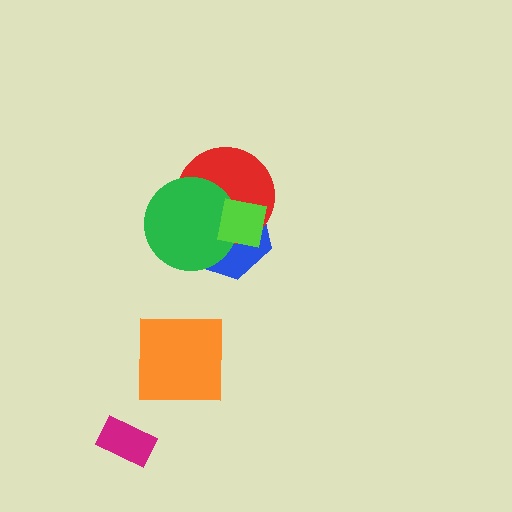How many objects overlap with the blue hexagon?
3 objects overlap with the blue hexagon.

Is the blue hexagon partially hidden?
Yes, it is partially covered by another shape.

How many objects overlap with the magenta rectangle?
0 objects overlap with the magenta rectangle.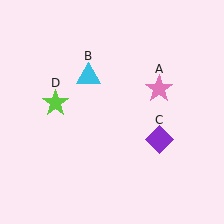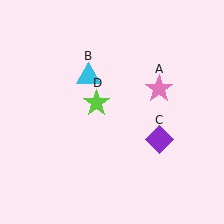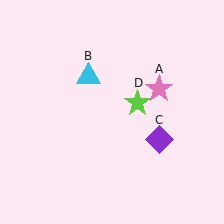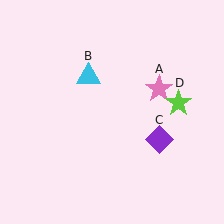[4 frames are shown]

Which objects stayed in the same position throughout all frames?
Pink star (object A) and cyan triangle (object B) and purple diamond (object C) remained stationary.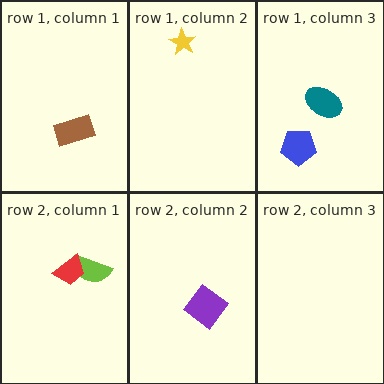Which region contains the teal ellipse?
The row 1, column 3 region.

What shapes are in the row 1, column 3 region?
The teal ellipse, the blue pentagon.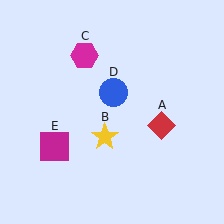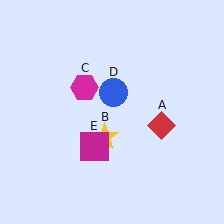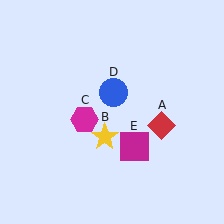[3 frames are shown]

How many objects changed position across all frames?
2 objects changed position: magenta hexagon (object C), magenta square (object E).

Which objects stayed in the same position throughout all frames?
Red diamond (object A) and yellow star (object B) and blue circle (object D) remained stationary.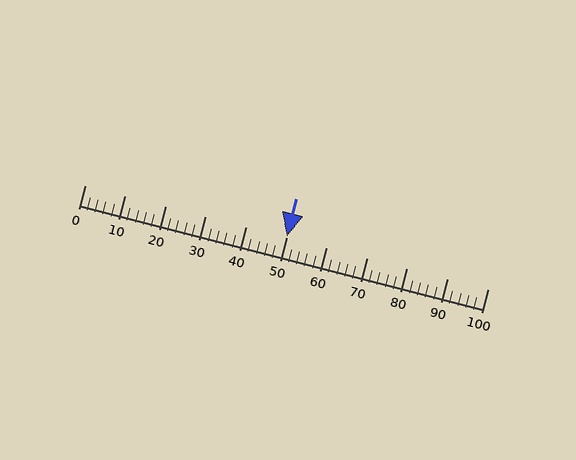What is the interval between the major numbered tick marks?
The major tick marks are spaced 10 units apart.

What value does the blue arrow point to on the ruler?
The blue arrow points to approximately 50.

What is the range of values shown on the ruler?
The ruler shows values from 0 to 100.